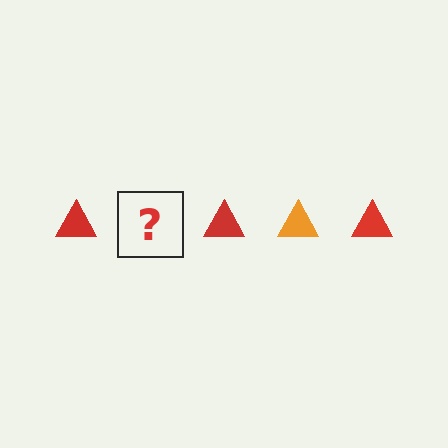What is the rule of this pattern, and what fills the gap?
The rule is that the pattern cycles through red, orange triangles. The gap should be filled with an orange triangle.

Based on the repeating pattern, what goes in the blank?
The blank should be an orange triangle.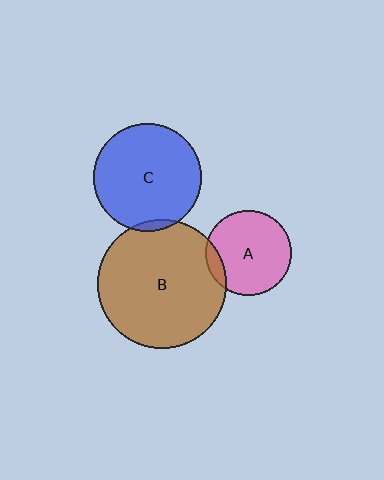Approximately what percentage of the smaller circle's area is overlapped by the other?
Approximately 10%.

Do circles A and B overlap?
Yes.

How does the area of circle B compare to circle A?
Approximately 2.3 times.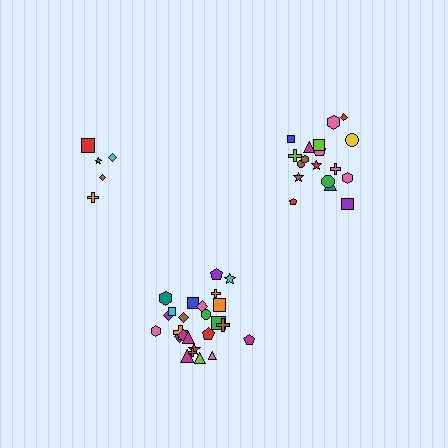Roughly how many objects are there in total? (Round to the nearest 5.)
Roughly 50 objects in total.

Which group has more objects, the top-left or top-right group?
The top-right group.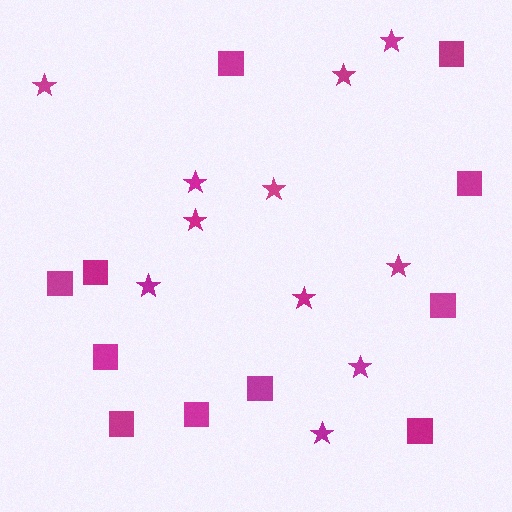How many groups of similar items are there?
There are 2 groups: one group of squares (11) and one group of stars (11).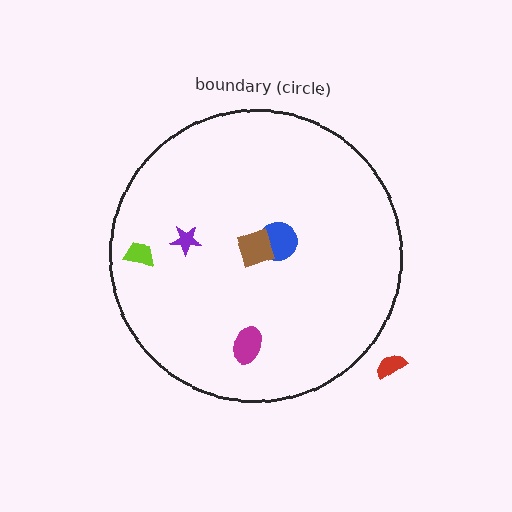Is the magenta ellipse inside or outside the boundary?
Inside.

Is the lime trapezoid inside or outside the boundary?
Inside.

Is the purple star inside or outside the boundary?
Inside.